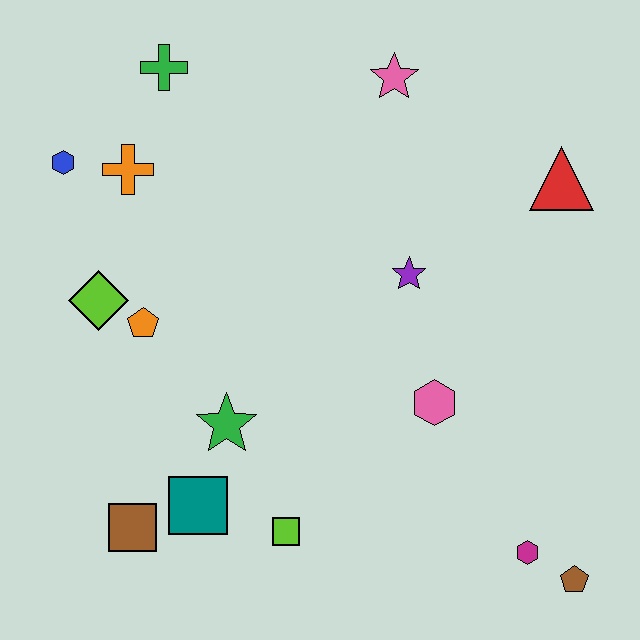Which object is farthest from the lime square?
The green cross is farthest from the lime square.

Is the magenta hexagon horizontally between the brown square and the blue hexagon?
No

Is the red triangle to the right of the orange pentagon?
Yes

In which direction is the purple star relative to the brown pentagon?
The purple star is above the brown pentagon.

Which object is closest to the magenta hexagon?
The brown pentagon is closest to the magenta hexagon.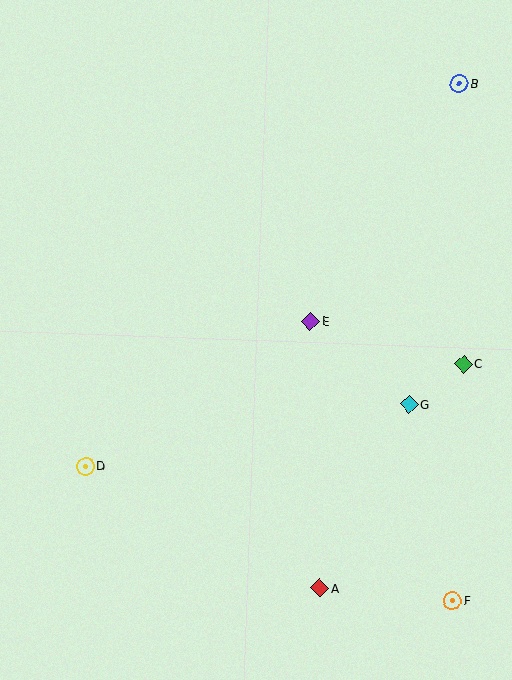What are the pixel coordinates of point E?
Point E is at (311, 321).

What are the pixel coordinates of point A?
Point A is at (320, 588).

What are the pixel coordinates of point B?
Point B is at (459, 84).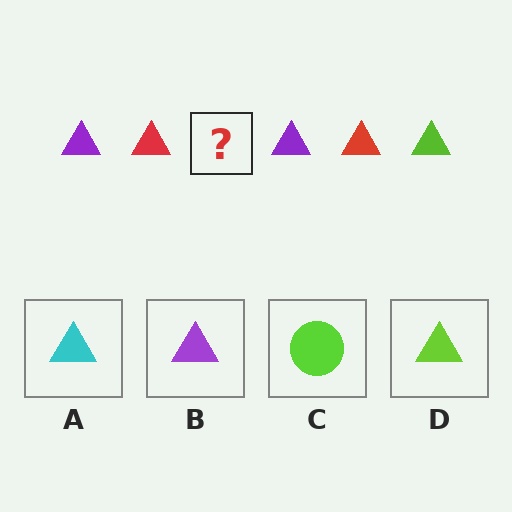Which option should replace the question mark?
Option D.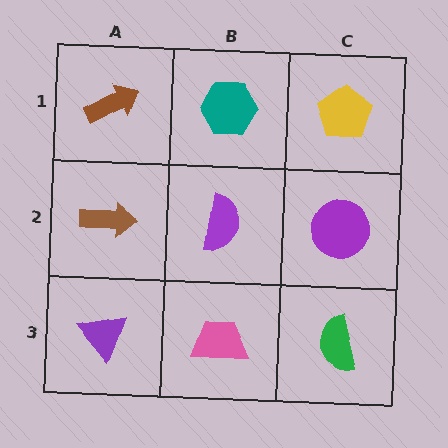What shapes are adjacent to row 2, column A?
A brown arrow (row 1, column A), a purple triangle (row 3, column A), a purple semicircle (row 2, column B).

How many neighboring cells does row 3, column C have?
2.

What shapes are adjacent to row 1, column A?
A brown arrow (row 2, column A), a teal hexagon (row 1, column B).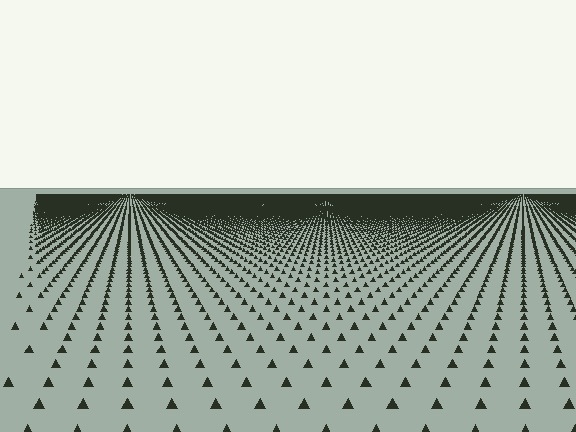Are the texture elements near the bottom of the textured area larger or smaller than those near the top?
Larger. Near the bottom, elements are closer to the viewer and appear at a bigger on-screen size.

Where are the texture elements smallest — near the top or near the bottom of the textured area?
Near the top.